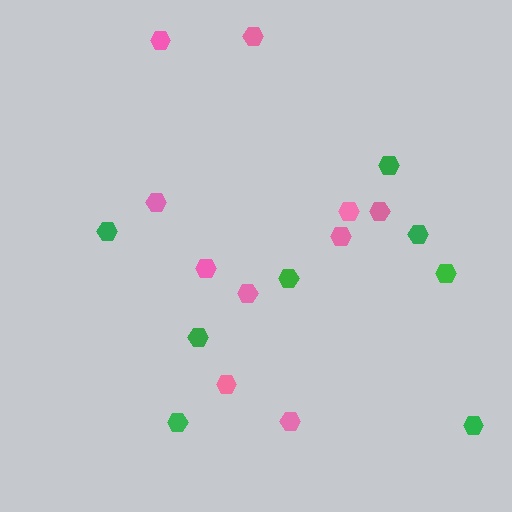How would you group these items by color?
There are 2 groups: one group of green hexagons (8) and one group of pink hexagons (10).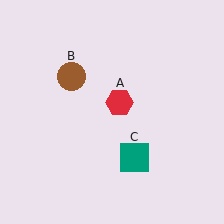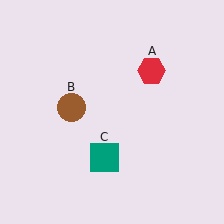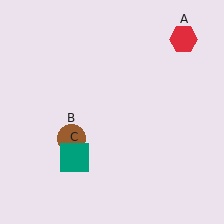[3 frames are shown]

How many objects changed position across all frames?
3 objects changed position: red hexagon (object A), brown circle (object B), teal square (object C).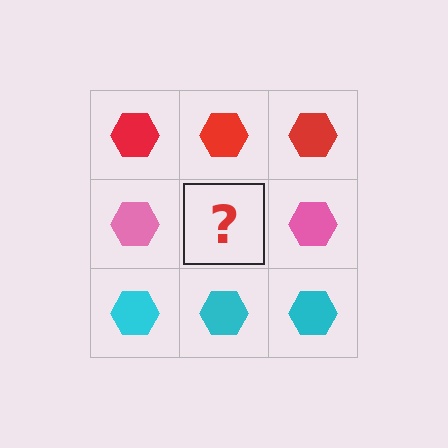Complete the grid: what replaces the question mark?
The question mark should be replaced with a pink hexagon.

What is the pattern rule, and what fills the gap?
The rule is that each row has a consistent color. The gap should be filled with a pink hexagon.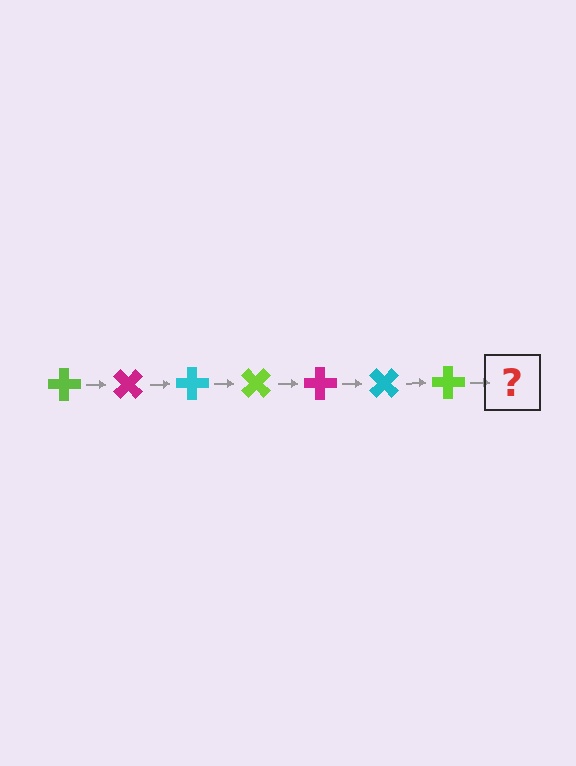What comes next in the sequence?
The next element should be a magenta cross, rotated 315 degrees from the start.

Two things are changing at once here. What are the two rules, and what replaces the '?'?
The two rules are that it rotates 45 degrees each step and the color cycles through lime, magenta, and cyan. The '?' should be a magenta cross, rotated 315 degrees from the start.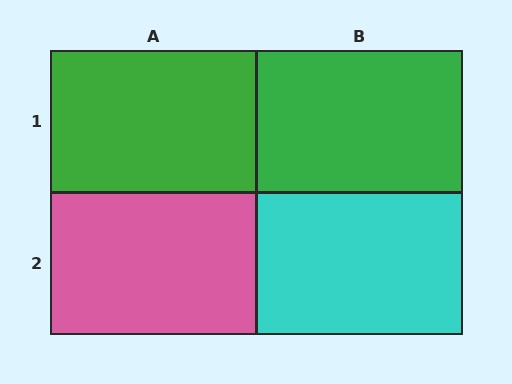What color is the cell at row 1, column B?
Green.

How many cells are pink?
1 cell is pink.